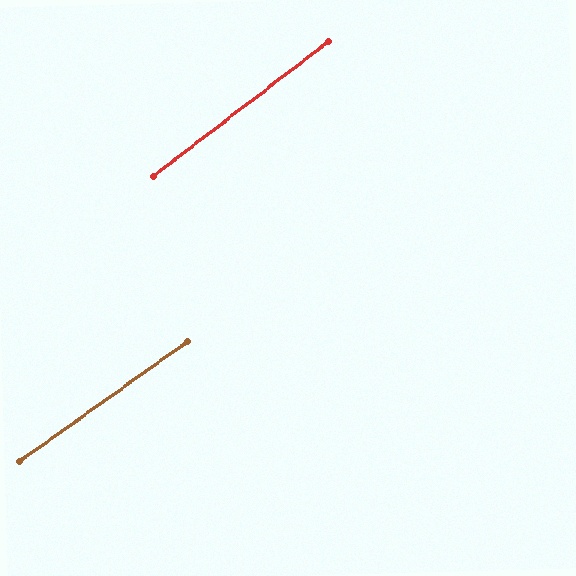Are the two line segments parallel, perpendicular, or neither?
Parallel — their directions differ by only 1.8°.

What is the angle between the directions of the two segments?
Approximately 2 degrees.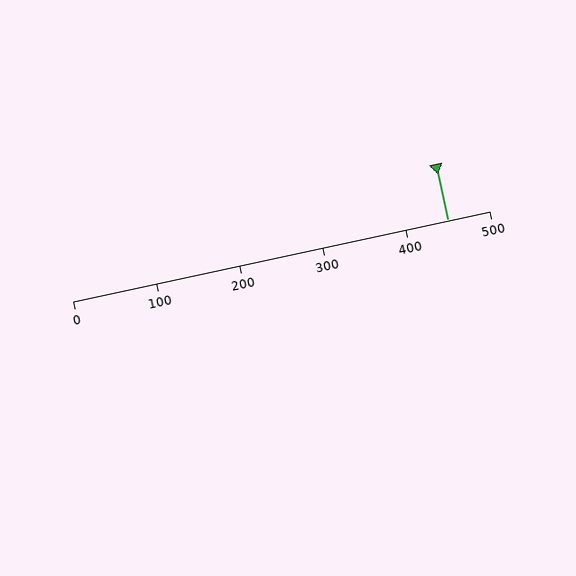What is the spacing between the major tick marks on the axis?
The major ticks are spaced 100 apart.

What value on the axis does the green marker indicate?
The marker indicates approximately 450.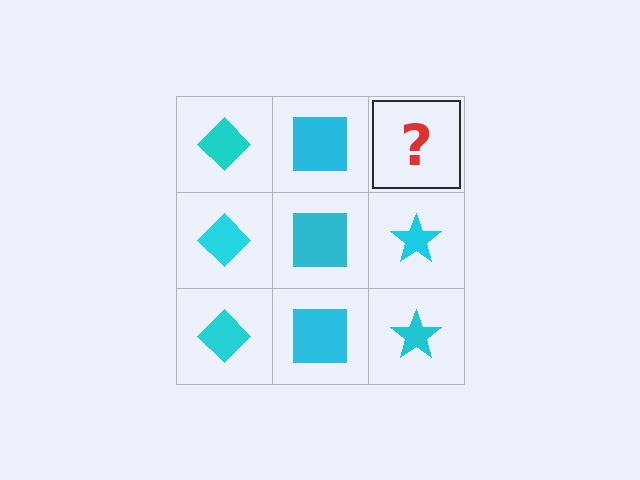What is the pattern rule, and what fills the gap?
The rule is that each column has a consistent shape. The gap should be filled with a cyan star.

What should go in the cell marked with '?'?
The missing cell should contain a cyan star.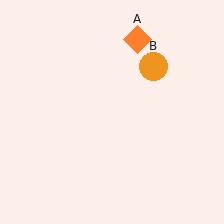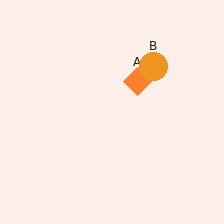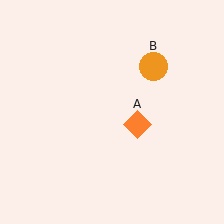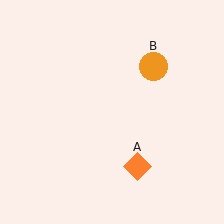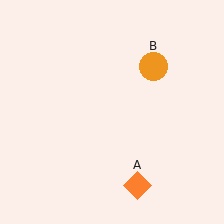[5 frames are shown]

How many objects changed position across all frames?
1 object changed position: orange diamond (object A).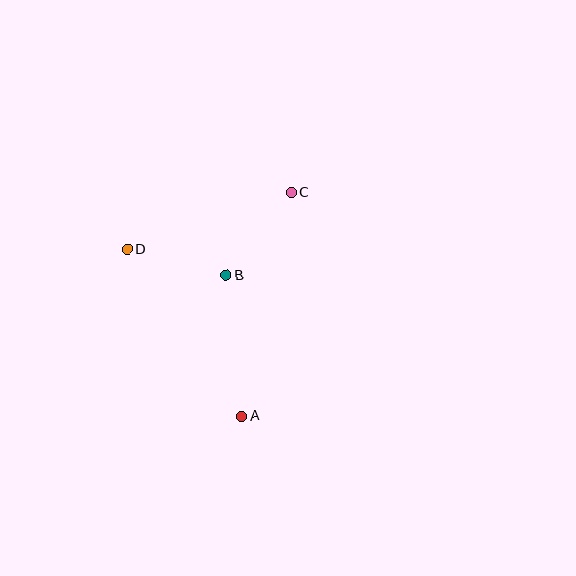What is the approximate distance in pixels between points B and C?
The distance between B and C is approximately 105 pixels.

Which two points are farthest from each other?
Points A and C are farthest from each other.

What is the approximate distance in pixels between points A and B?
The distance between A and B is approximately 142 pixels.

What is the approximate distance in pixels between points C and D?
The distance between C and D is approximately 173 pixels.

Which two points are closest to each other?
Points B and D are closest to each other.